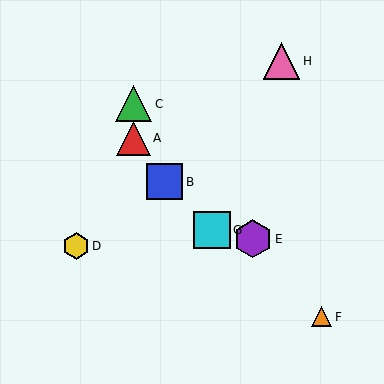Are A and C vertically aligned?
Yes, both are at x≈134.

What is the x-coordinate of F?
Object F is at x≈322.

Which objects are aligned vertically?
Objects A, C are aligned vertically.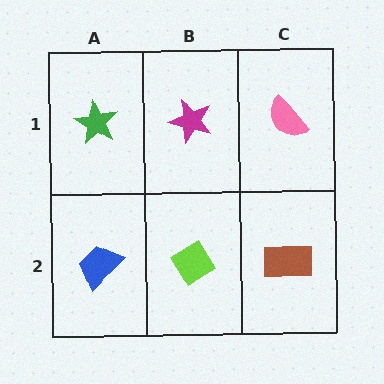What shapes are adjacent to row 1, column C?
A brown rectangle (row 2, column C), a magenta star (row 1, column B).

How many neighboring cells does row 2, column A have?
2.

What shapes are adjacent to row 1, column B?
A lime diamond (row 2, column B), a green star (row 1, column A), a pink semicircle (row 1, column C).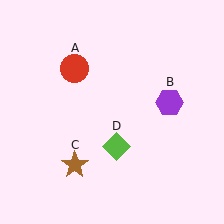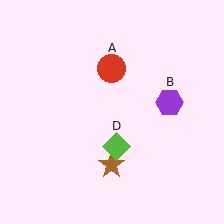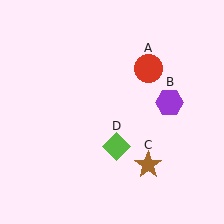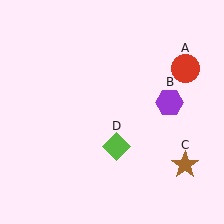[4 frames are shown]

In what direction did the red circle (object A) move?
The red circle (object A) moved right.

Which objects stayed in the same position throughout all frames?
Purple hexagon (object B) and lime diamond (object D) remained stationary.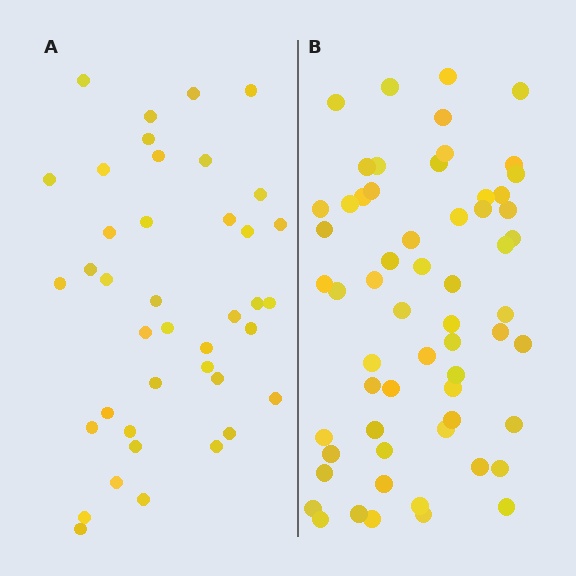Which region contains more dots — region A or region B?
Region B (the right region) has more dots.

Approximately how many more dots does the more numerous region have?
Region B has approximately 20 more dots than region A.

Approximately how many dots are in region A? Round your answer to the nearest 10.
About 40 dots.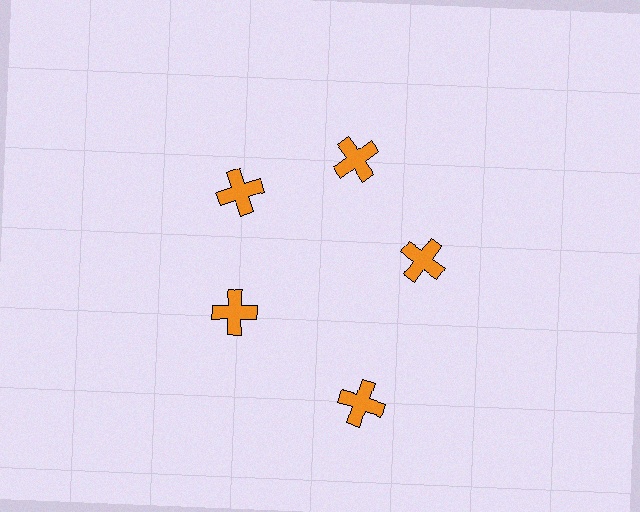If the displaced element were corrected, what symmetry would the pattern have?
It would have 5-fold rotational symmetry — the pattern would map onto itself every 72 degrees.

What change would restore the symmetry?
The symmetry would be restored by moving it inward, back onto the ring so that all 5 crosses sit at equal angles and equal distance from the center.